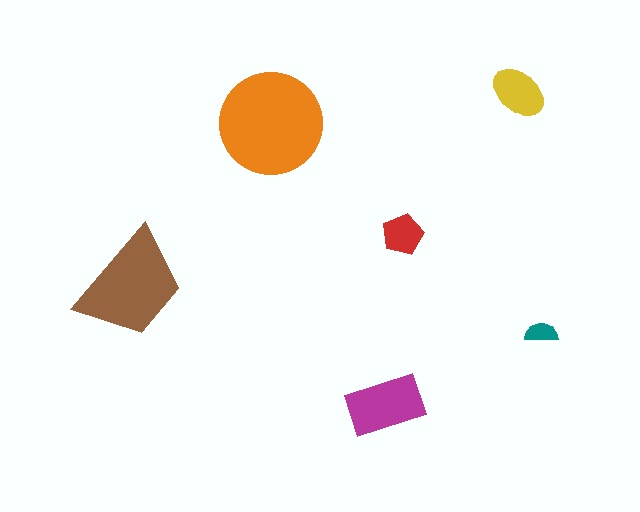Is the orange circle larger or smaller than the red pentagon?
Larger.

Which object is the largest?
The orange circle.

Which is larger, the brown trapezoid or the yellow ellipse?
The brown trapezoid.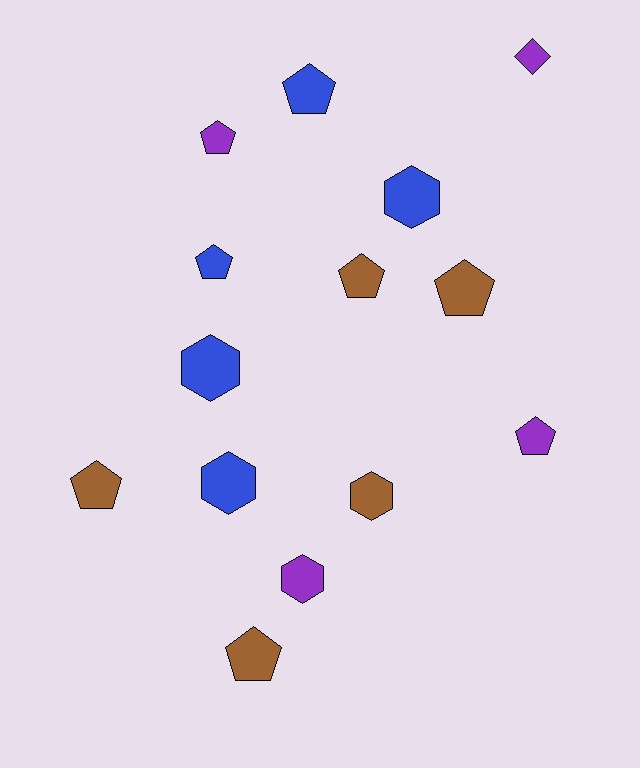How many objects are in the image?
There are 14 objects.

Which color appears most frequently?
Blue, with 5 objects.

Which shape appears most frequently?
Pentagon, with 8 objects.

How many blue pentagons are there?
There are 2 blue pentagons.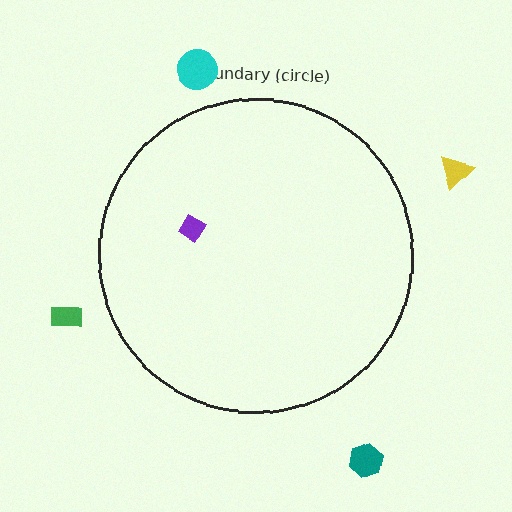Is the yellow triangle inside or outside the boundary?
Outside.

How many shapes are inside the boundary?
1 inside, 4 outside.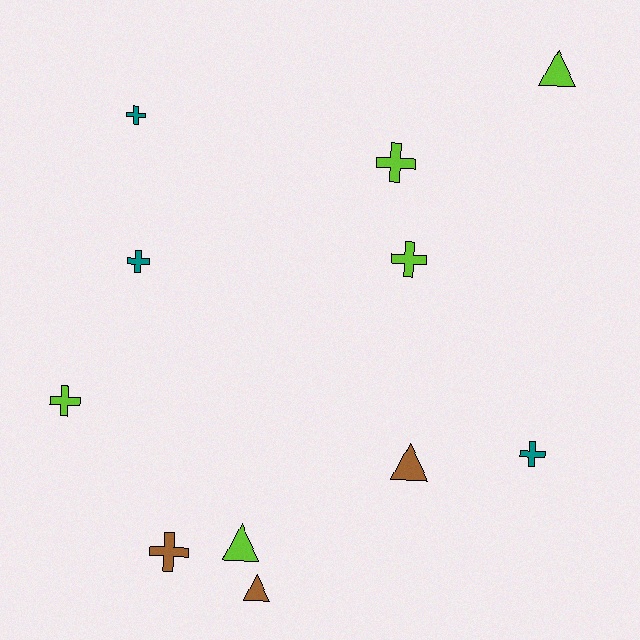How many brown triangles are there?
There are 2 brown triangles.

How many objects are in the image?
There are 11 objects.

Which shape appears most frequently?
Cross, with 7 objects.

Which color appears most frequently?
Lime, with 5 objects.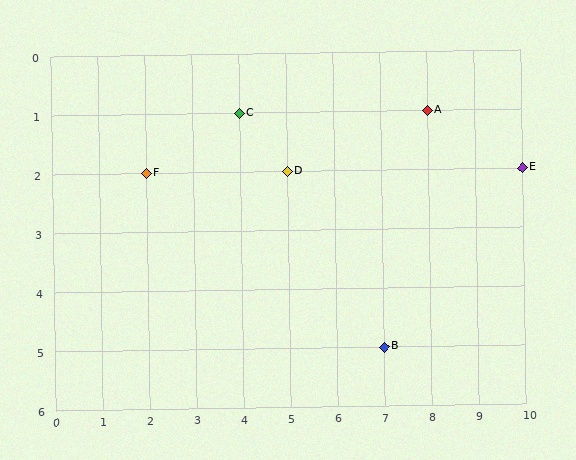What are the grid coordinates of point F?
Point F is at grid coordinates (2, 2).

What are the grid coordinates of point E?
Point E is at grid coordinates (10, 2).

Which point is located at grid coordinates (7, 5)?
Point B is at (7, 5).